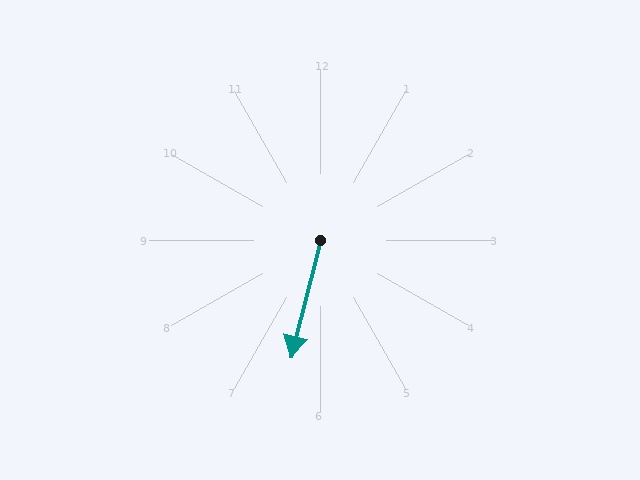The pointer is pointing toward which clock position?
Roughly 6 o'clock.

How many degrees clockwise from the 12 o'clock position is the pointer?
Approximately 194 degrees.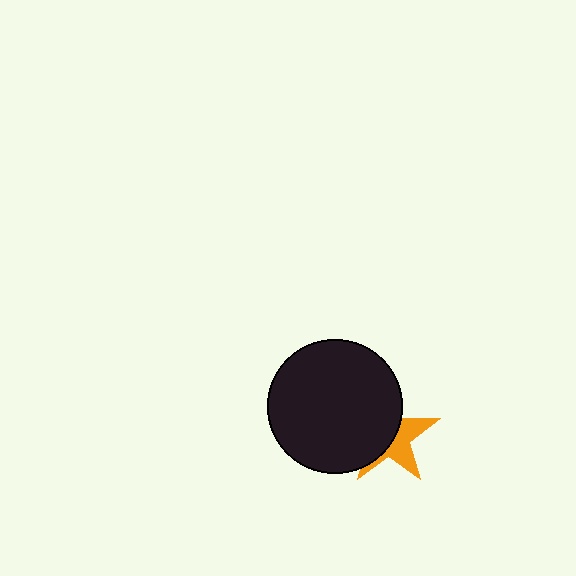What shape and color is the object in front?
The object in front is a black circle.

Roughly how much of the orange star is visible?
A small part of it is visible (roughly 43%).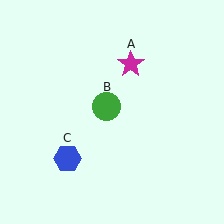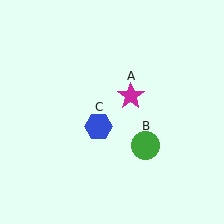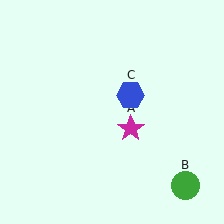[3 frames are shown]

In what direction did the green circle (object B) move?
The green circle (object B) moved down and to the right.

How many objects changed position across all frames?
3 objects changed position: magenta star (object A), green circle (object B), blue hexagon (object C).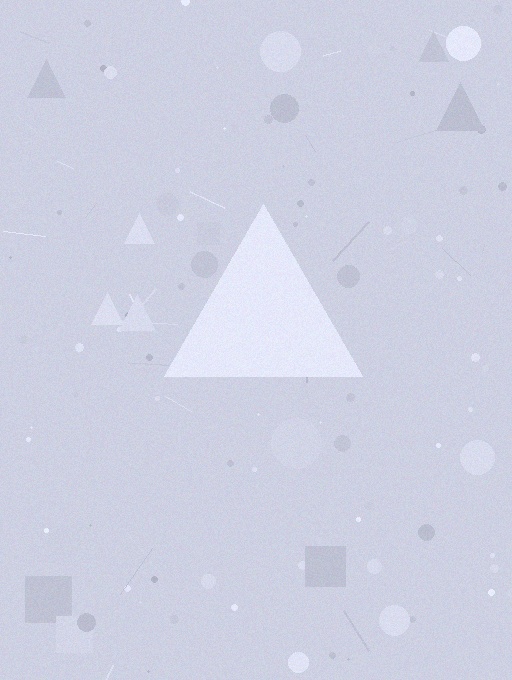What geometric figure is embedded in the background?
A triangle is embedded in the background.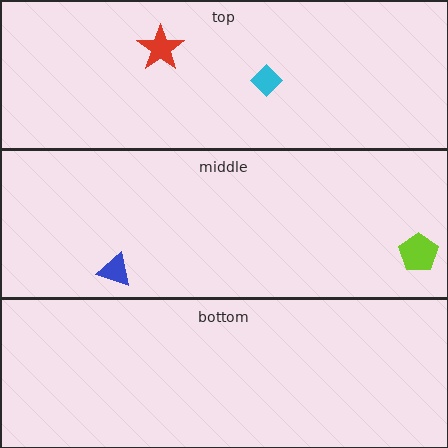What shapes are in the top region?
The red star, the cyan diamond.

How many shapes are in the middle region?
2.